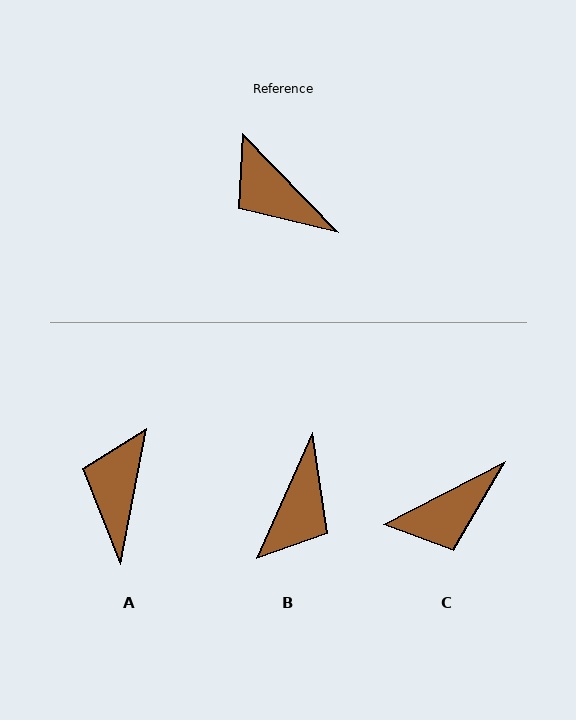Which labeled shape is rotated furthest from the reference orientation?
B, about 112 degrees away.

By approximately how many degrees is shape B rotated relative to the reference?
Approximately 112 degrees counter-clockwise.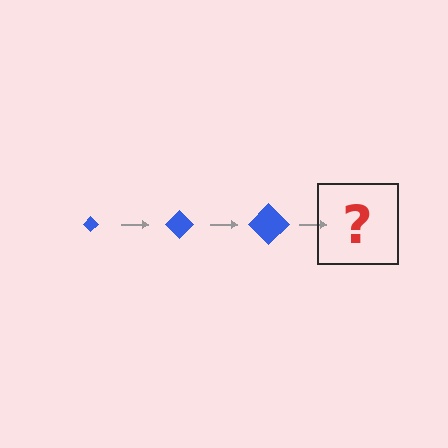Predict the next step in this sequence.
The next step is a blue diamond, larger than the previous one.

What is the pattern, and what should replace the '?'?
The pattern is that the diamond gets progressively larger each step. The '?' should be a blue diamond, larger than the previous one.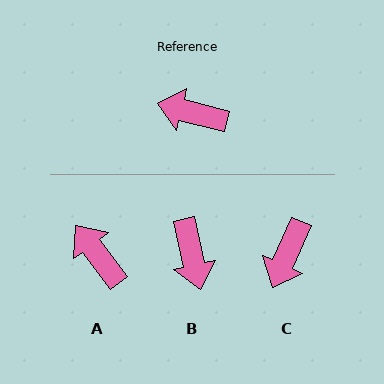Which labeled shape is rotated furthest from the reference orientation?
B, about 118 degrees away.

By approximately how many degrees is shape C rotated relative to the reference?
Approximately 81 degrees counter-clockwise.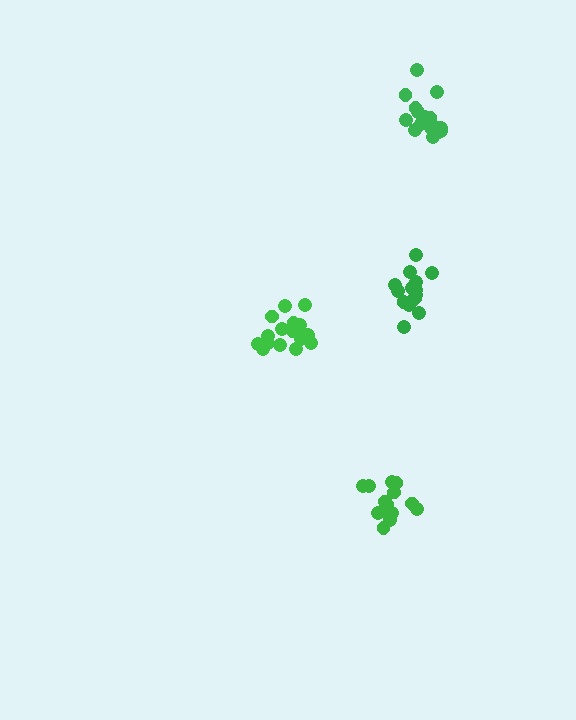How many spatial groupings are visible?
There are 4 spatial groupings.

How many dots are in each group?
Group 1: 16 dots, Group 2: 19 dots, Group 3: 15 dots, Group 4: 15 dots (65 total).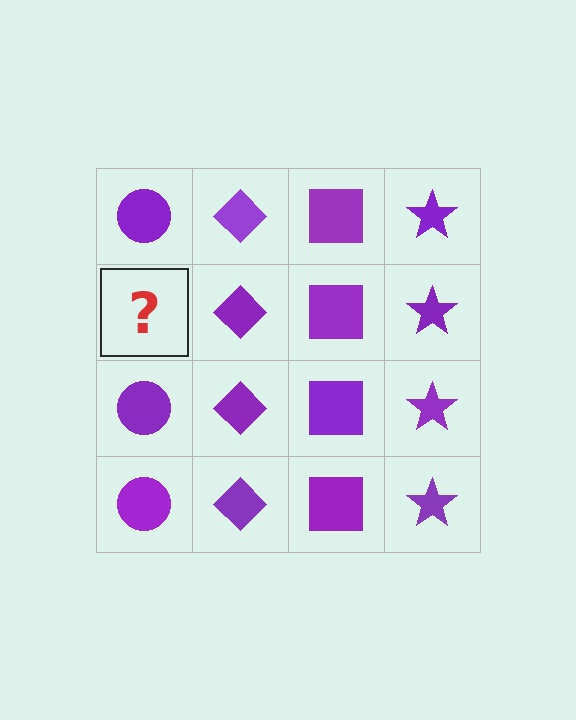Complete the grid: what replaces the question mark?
The question mark should be replaced with a purple circle.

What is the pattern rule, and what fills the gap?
The rule is that each column has a consistent shape. The gap should be filled with a purple circle.